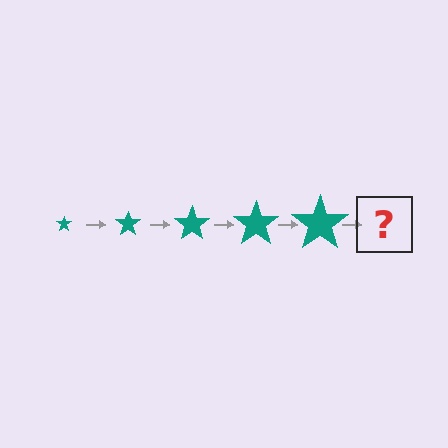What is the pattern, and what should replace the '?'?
The pattern is that the star gets progressively larger each step. The '?' should be a teal star, larger than the previous one.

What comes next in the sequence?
The next element should be a teal star, larger than the previous one.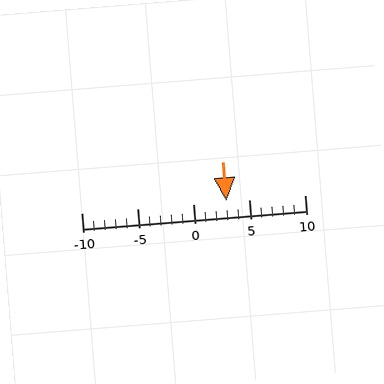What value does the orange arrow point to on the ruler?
The orange arrow points to approximately 3.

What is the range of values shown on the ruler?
The ruler shows values from -10 to 10.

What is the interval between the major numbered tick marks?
The major tick marks are spaced 5 units apart.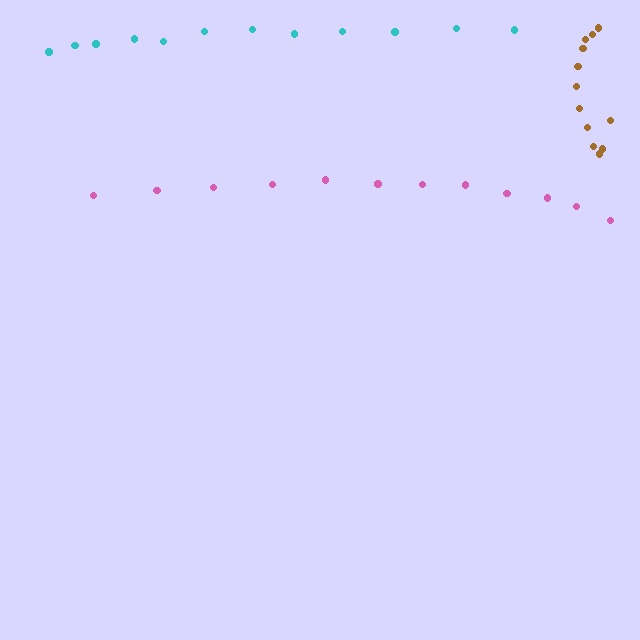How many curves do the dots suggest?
There are 3 distinct paths.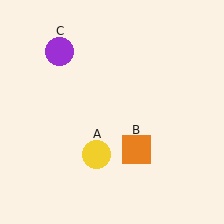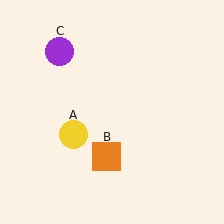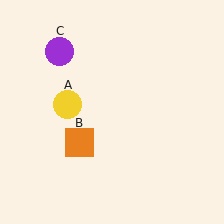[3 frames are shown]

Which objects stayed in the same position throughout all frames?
Purple circle (object C) remained stationary.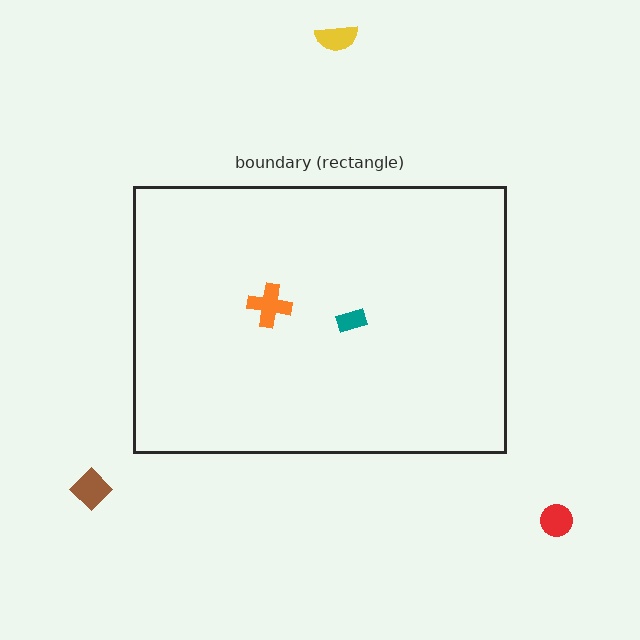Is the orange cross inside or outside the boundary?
Inside.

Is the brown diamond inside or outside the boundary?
Outside.